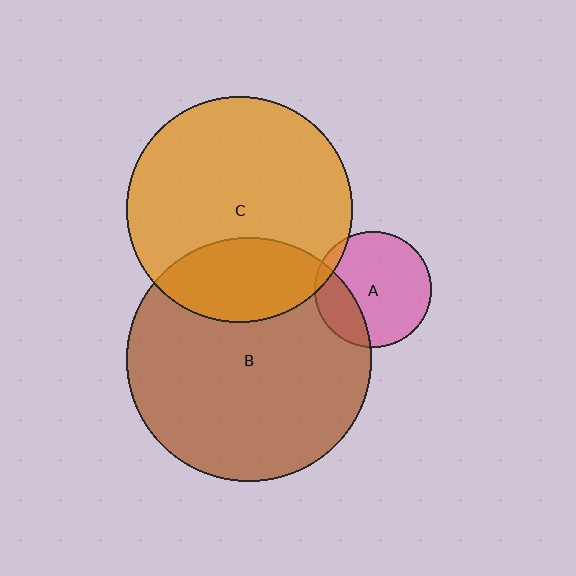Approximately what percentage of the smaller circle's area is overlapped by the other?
Approximately 25%.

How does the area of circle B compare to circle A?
Approximately 4.4 times.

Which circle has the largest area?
Circle B (brown).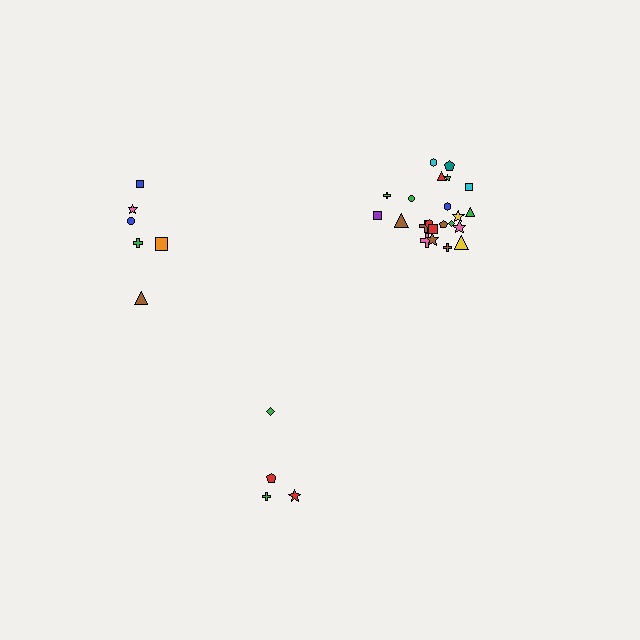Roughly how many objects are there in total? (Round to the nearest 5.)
Roughly 30 objects in total.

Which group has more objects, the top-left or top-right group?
The top-right group.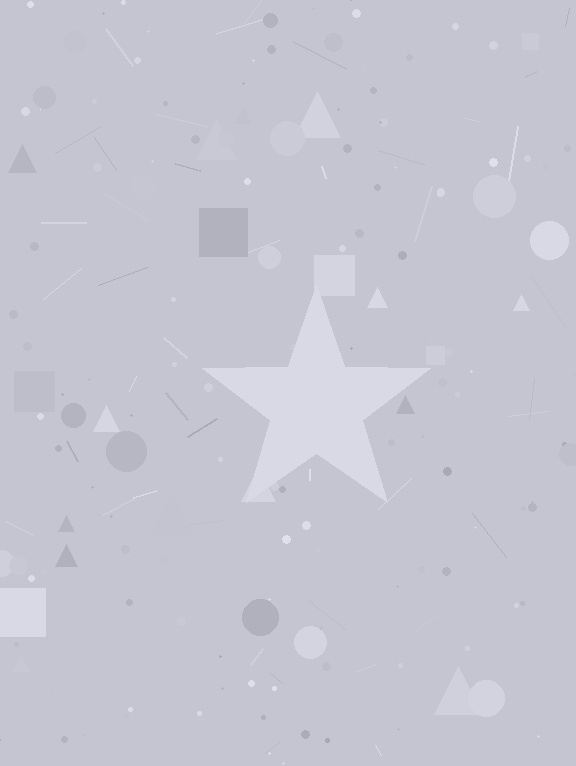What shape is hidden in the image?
A star is hidden in the image.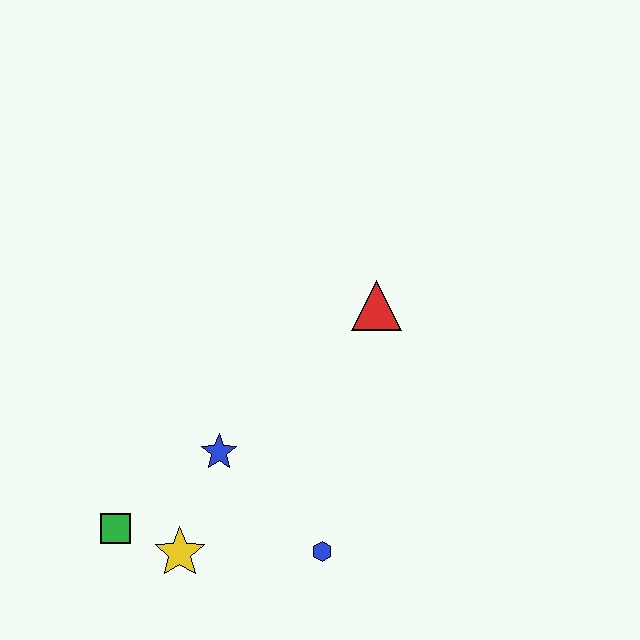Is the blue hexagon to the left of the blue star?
No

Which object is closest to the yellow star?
The green square is closest to the yellow star.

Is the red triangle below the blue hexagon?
No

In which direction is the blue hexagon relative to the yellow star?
The blue hexagon is to the right of the yellow star.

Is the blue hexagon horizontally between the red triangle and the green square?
Yes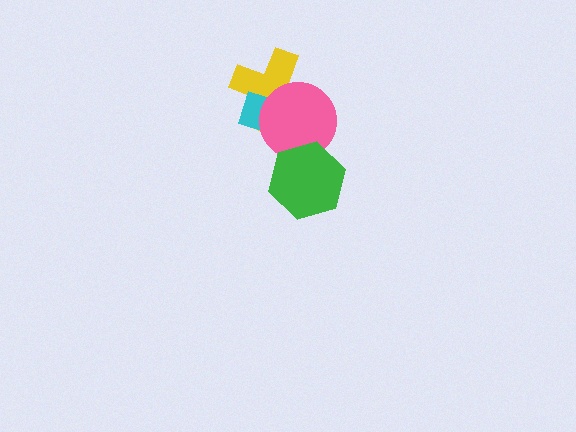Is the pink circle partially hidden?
Yes, it is partially covered by another shape.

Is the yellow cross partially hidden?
Yes, it is partially covered by another shape.